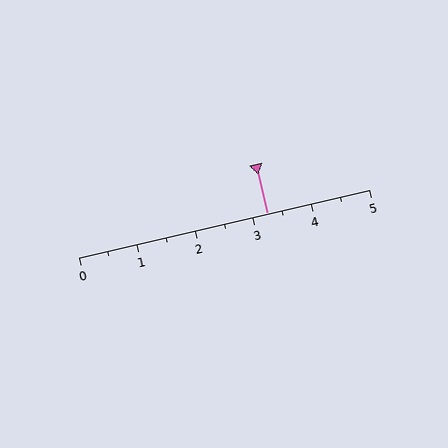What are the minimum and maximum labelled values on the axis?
The axis runs from 0 to 5.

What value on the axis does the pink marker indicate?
The marker indicates approximately 3.2.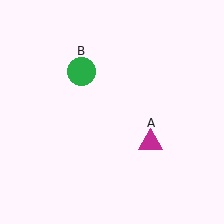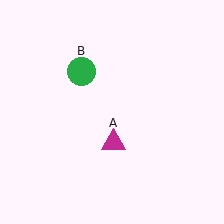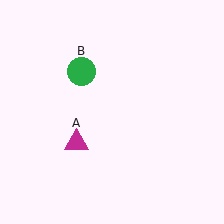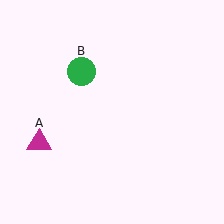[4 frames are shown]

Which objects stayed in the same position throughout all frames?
Green circle (object B) remained stationary.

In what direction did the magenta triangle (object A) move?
The magenta triangle (object A) moved left.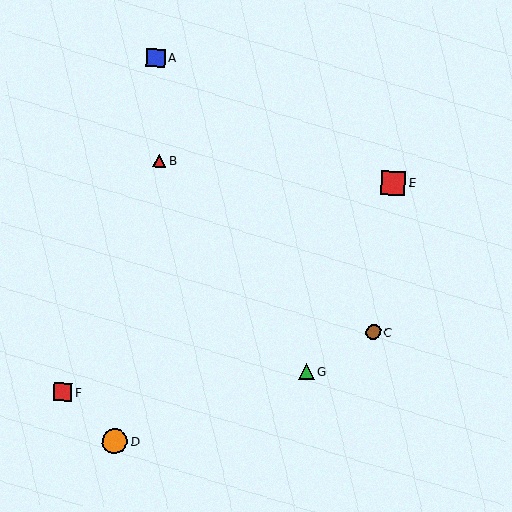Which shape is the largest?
The orange circle (labeled D) is the largest.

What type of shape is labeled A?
Shape A is a blue square.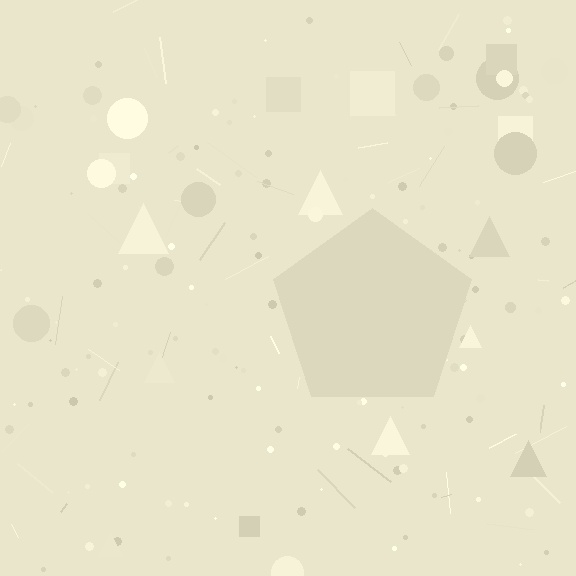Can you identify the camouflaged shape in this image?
The camouflaged shape is a pentagon.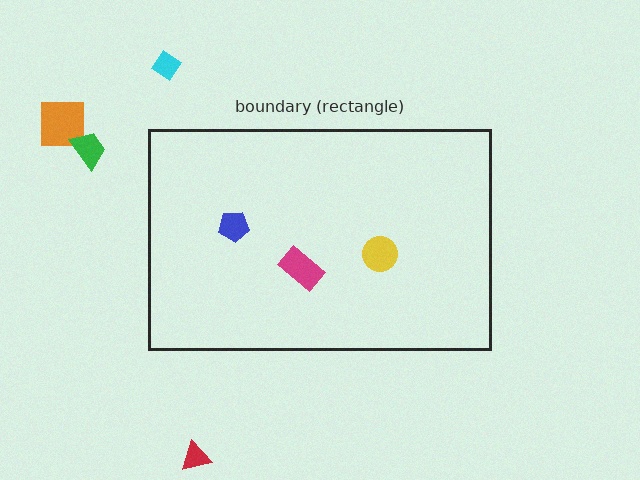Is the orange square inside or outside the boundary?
Outside.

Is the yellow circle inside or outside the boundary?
Inside.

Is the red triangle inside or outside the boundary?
Outside.